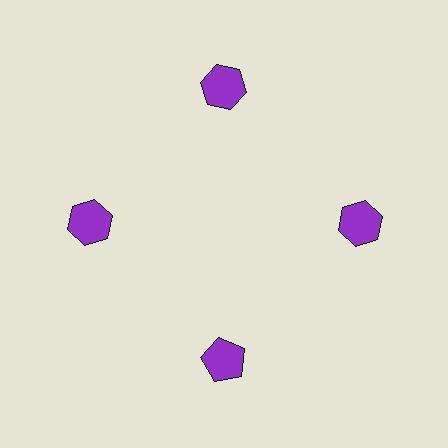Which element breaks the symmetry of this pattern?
The purple pentagon at roughly the 6 o'clock position breaks the symmetry. All other shapes are purple hexagons.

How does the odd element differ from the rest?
It has a different shape: pentagon instead of hexagon.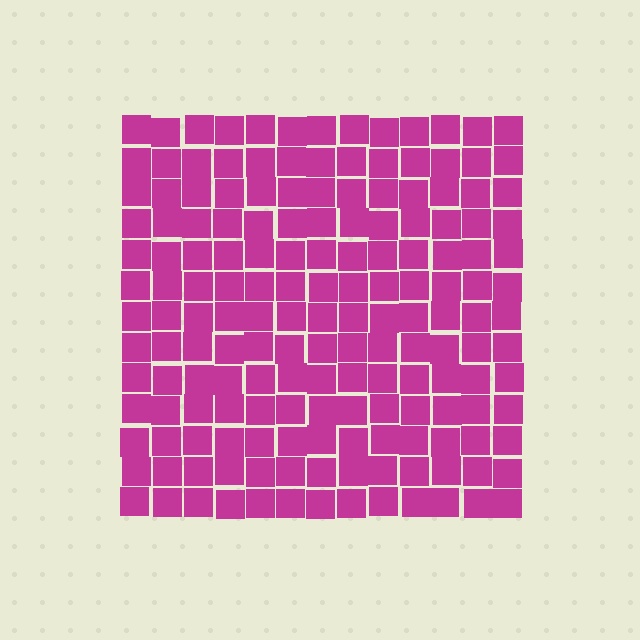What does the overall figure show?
The overall figure shows a square.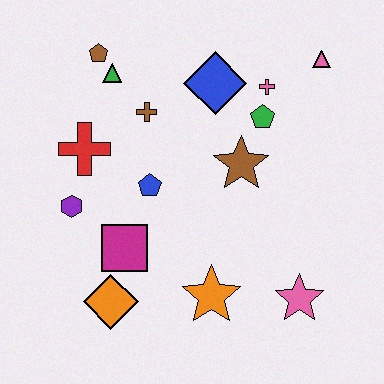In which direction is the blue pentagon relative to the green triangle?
The blue pentagon is below the green triangle.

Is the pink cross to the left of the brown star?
No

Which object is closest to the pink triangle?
The pink cross is closest to the pink triangle.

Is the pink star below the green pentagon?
Yes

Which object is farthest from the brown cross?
The pink star is farthest from the brown cross.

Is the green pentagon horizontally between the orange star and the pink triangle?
Yes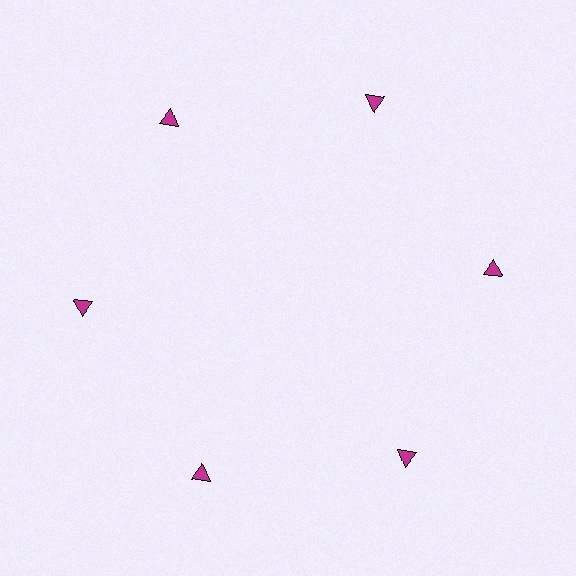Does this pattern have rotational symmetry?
Yes, this pattern has 6-fold rotational symmetry. It looks the same after rotating 60 degrees around the center.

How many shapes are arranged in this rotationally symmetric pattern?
There are 6 shapes, arranged in 6 groups of 1.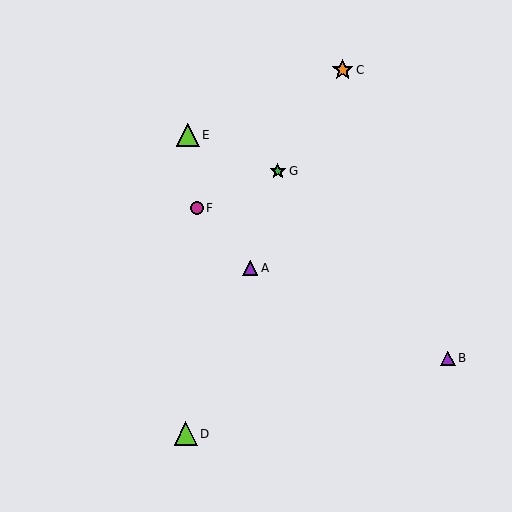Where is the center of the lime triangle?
The center of the lime triangle is at (186, 434).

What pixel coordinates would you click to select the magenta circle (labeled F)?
Click at (197, 208) to select the magenta circle F.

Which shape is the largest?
The lime triangle (labeled E) is the largest.